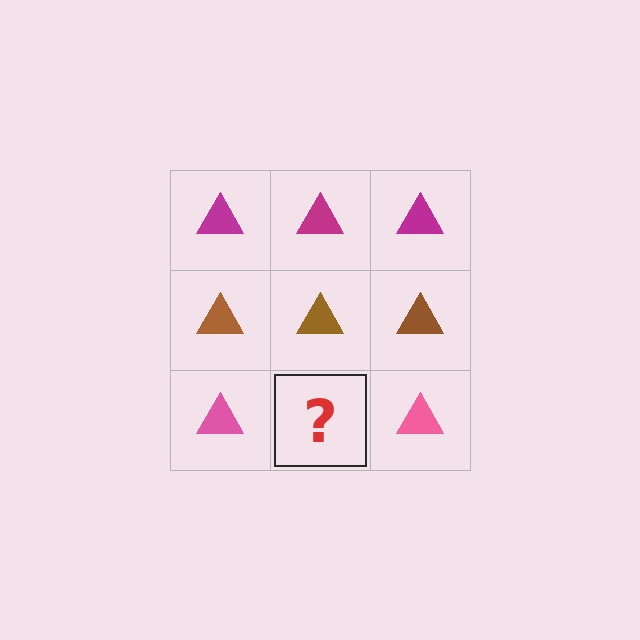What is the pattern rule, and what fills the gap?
The rule is that each row has a consistent color. The gap should be filled with a pink triangle.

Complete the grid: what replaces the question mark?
The question mark should be replaced with a pink triangle.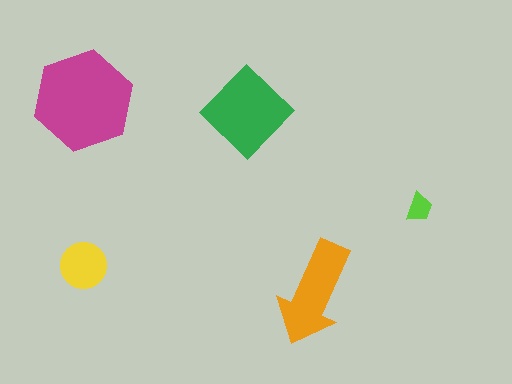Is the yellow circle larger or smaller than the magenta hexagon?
Smaller.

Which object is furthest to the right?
The lime trapezoid is rightmost.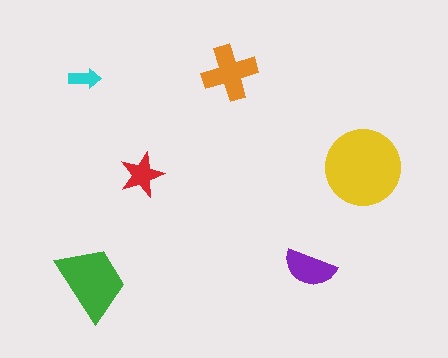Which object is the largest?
The yellow circle.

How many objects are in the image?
There are 6 objects in the image.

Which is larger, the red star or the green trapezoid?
The green trapezoid.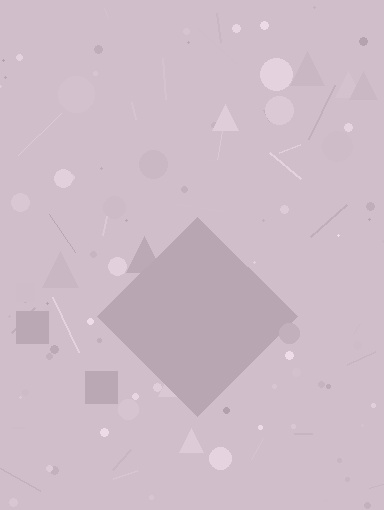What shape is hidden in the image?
A diamond is hidden in the image.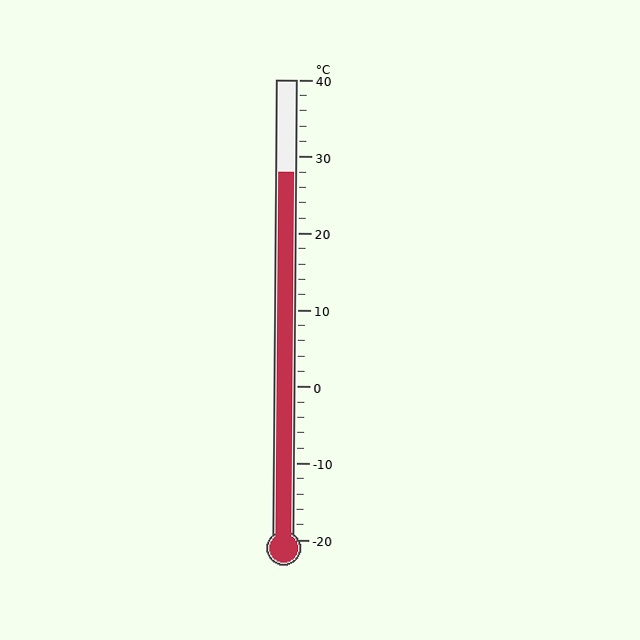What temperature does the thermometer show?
The thermometer shows approximately 28°C.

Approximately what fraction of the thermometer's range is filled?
The thermometer is filled to approximately 80% of its range.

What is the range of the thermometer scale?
The thermometer scale ranges from -20°C to 40°C.